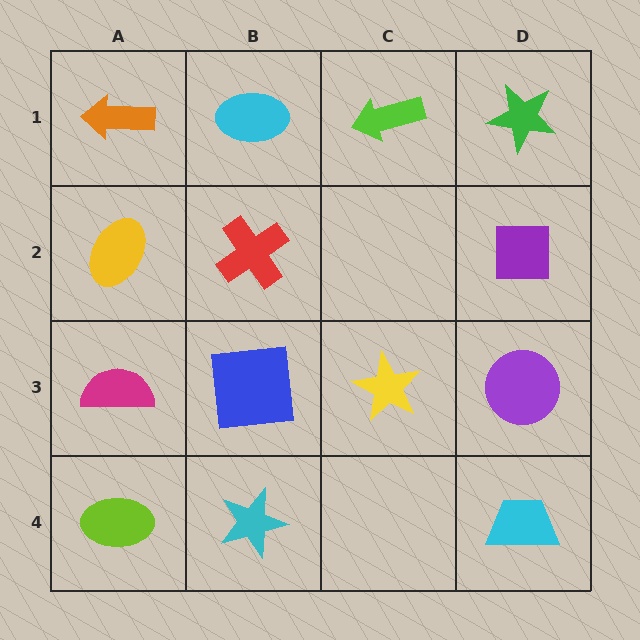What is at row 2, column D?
A purple square.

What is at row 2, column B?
A red cross.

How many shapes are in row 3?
4 shapes.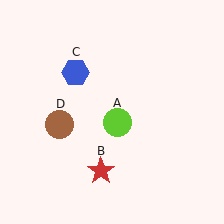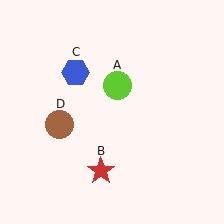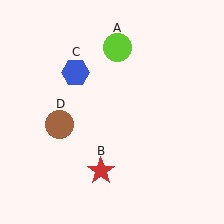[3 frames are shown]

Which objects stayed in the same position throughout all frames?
Red star (object B) and blue hexagon (object C) and brown circle (object D) remained stationary.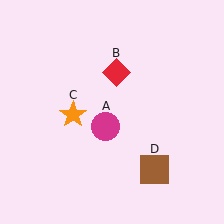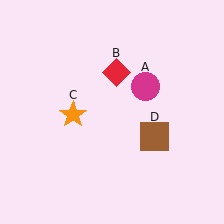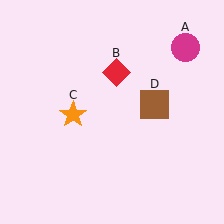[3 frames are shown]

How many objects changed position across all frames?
2 objects changed position: magenta circle (object A), brown square (object D).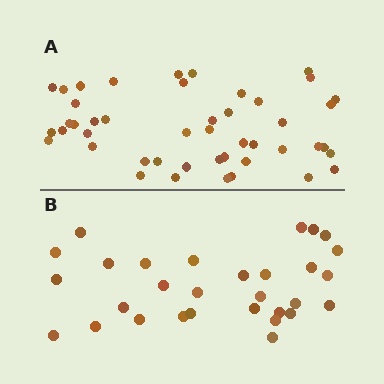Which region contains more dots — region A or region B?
Region A (the top region) has more dots.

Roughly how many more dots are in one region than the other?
Region A has approximately 15 more dots than region B.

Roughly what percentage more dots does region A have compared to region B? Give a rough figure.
About 55% more.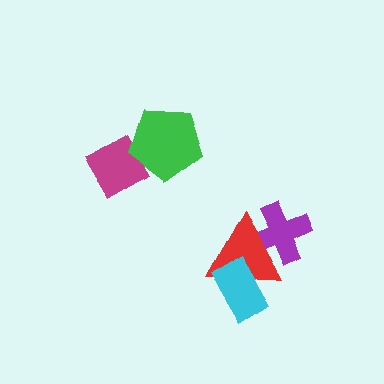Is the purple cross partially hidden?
Yes, it is partially covered by another shape.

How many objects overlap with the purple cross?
1 object overlaps with the purple cross.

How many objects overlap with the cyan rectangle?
1 object overlaps with the cyan rectangle.